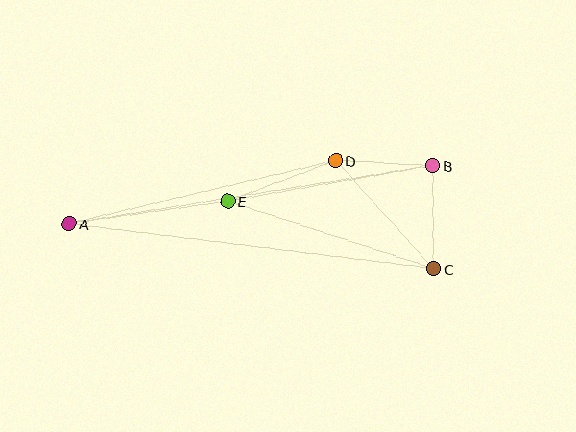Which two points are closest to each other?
Points B and D are closest to each other.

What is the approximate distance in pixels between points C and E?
The distance between C and E is approximately 217 pixels.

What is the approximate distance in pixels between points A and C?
The distance between A and C is approximately 368 pixels.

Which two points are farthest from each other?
Points A and B are farthest from each other.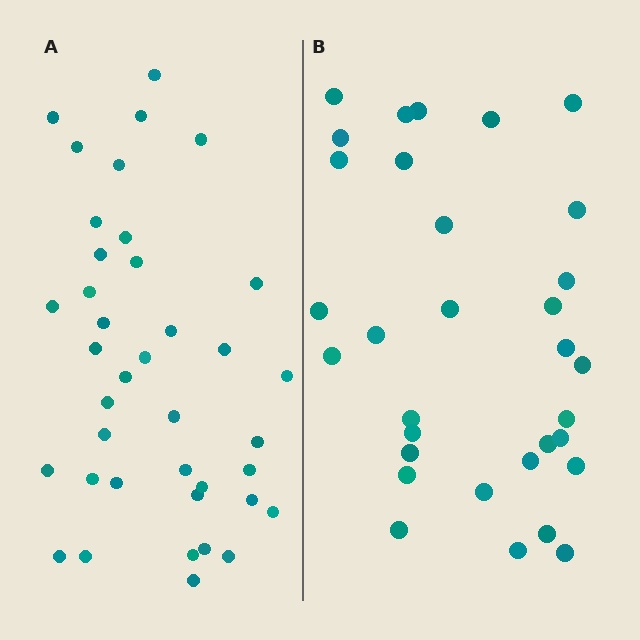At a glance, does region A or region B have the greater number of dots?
Region A (the left region) has more dots.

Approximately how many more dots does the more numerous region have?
Region A has roughly 8 or so more dots than region B.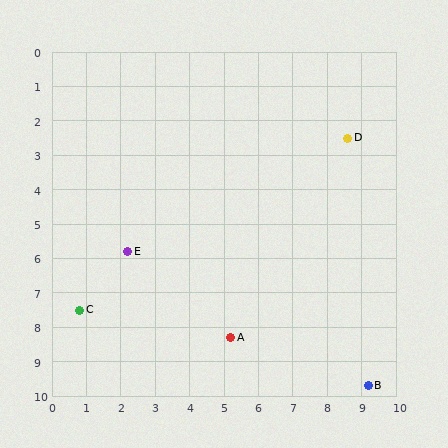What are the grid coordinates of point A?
Point A is at approximately (5.2, 8.3).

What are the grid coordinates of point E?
Point E is at approximately (2.2, 5.8).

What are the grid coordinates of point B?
Point B is at approximately (9.2, 9.7).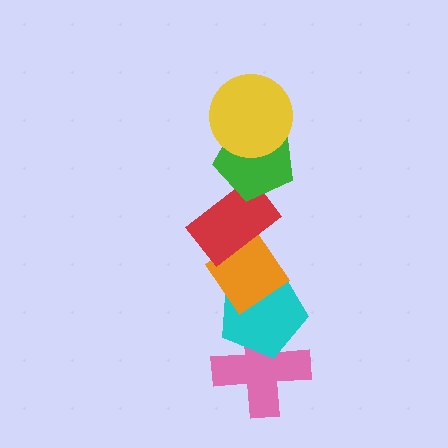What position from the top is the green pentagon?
The green pentagon is 2nd from the top.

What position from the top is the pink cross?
The pink cross is 6th from the top.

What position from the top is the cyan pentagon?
The cyan pentagon is 5th from the top.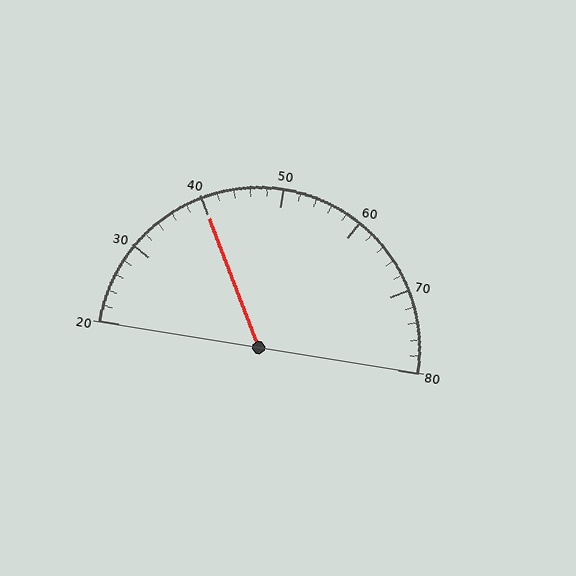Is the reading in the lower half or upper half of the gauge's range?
The reading is in the lower half of the range (20 to 80).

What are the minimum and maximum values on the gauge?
The gauge ranges from 20 to 80.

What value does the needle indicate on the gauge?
The needle indicates approximately 40.